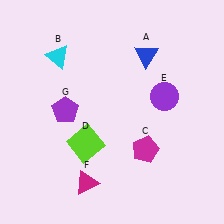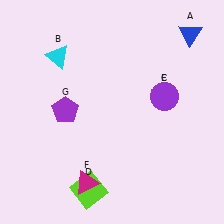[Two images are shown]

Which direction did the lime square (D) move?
The lime square (D) moved down.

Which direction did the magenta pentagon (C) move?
The magenta pentagon (C) moved up.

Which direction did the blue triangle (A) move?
The blue triangle (A) moved right.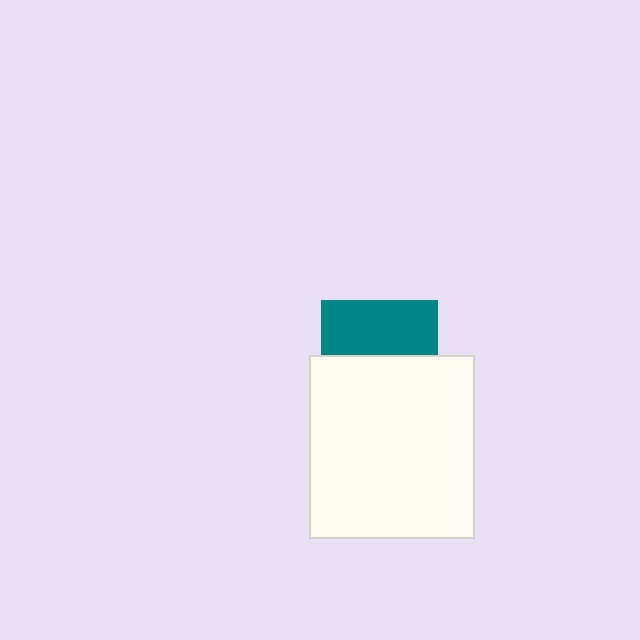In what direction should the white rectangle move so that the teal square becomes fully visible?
The white rectangle should move down. That is the shortest direction to clear the overlap and leave the teal square fully visible.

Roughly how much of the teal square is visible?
About half of it is visible (roughly 47%).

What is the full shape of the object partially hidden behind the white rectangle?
The partially hidden object is a teal square.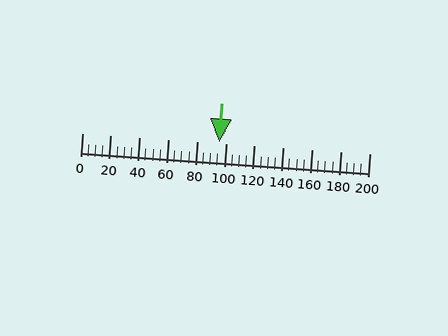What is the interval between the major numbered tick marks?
The major tick marks are spaced 20 units apart.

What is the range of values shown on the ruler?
The ruler shows values from 0 to 200.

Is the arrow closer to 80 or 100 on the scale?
The arrow is closer to 100.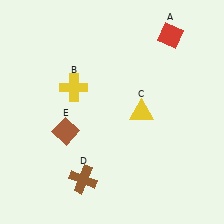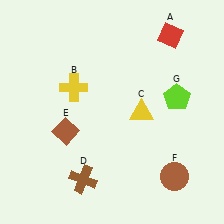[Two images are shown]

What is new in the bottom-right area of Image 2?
A brown circle (F) was added in the bottom-right area of Image 2.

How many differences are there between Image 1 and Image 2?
There are 2 differences between the two images.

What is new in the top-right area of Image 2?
A lime pentagon (G) was added in the top-right area of Image 2.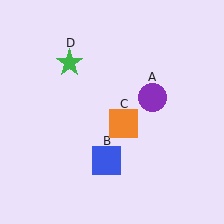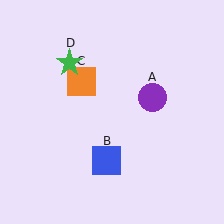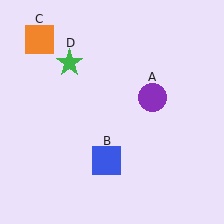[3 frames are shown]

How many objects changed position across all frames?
1 object changed position: orange square (object C).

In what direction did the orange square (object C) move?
The orange square (object C) moved up and to the left.